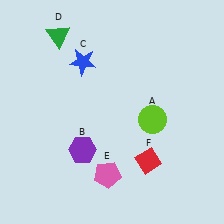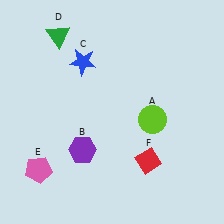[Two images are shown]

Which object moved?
The pink pentagon (E) moved left.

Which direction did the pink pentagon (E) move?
The pink pentagon (E) moved left.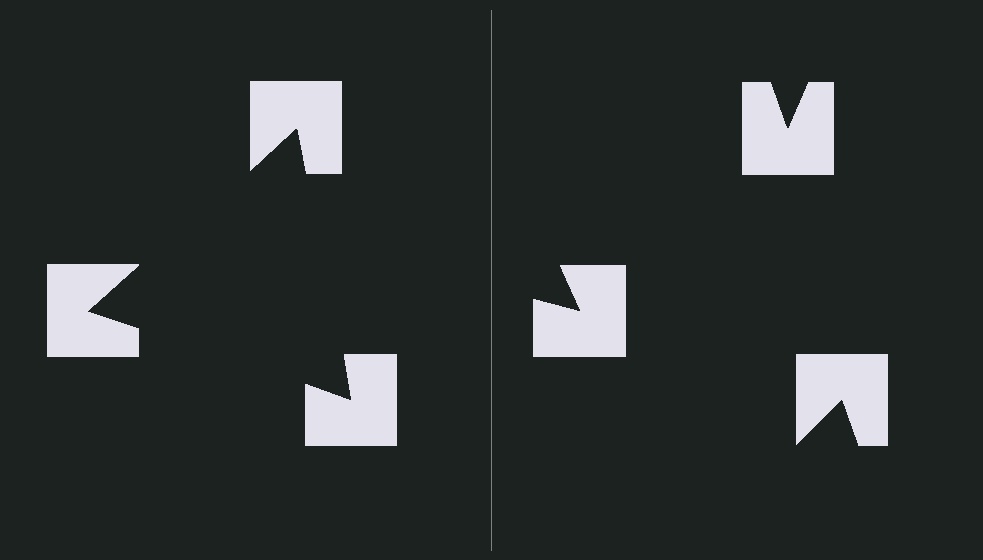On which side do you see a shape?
An illusory triangle appears on the left side. On the right side the wedge cuts are rotated, so no coherent shape forms.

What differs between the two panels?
The notched squares are positioned identically on both sides; only the wedge orientations differ. On the left they align to a triangle; on the right they are misaligned.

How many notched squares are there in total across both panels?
6 — 3 on each side.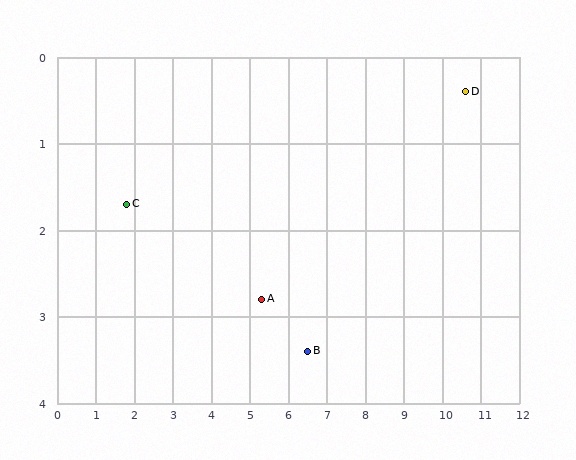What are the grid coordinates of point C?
Point C is at approximately (1.8, 1.7).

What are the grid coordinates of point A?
Point A is at approximately (5.3, 2.8).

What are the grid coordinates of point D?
Point D is at approximately (10.6, 0.4).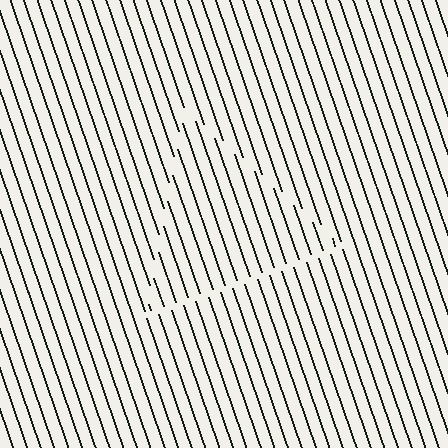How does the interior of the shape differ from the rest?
The interior of the shape contains the same grating, shifted by half a period — the contour is defined by the phase discontinuity where line-ends from the inner and outer gratings abut.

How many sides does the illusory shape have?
3 sides — the line-ends trace a triangle.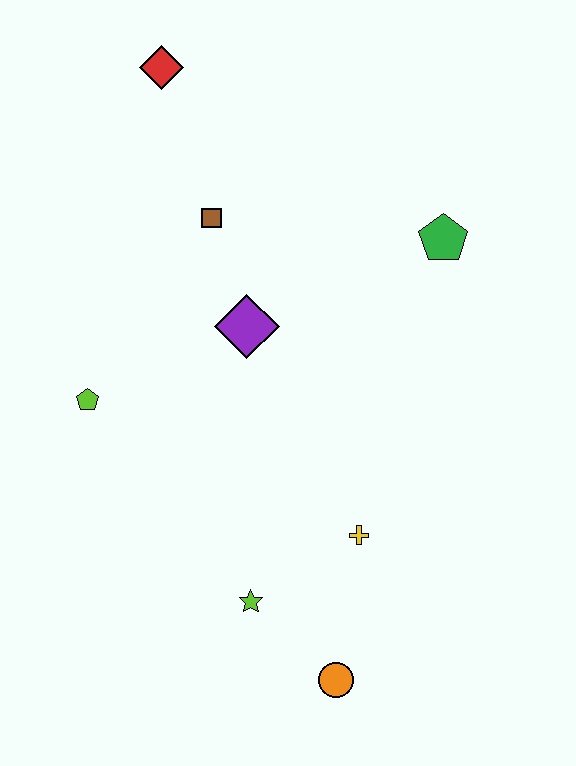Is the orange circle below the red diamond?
Yes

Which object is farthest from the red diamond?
The orange circle is farthest from the red diamond.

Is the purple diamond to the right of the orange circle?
No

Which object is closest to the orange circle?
The lime star is closest to the orange circle.